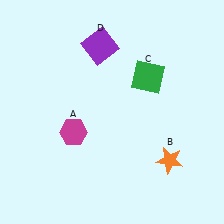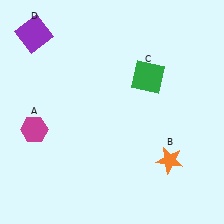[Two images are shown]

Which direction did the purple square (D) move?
The purple square (D) moved left.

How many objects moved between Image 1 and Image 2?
2 objects moved between the two images.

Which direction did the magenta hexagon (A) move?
The magenta hexagon (A) moved left.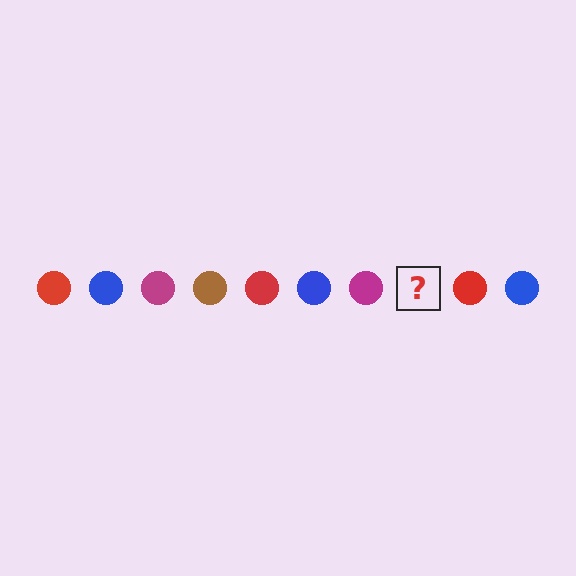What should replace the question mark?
The question mark should be replaced with a brown circle.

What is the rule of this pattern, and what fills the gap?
The rule is that the pattern cycles through red, blue, magenta, brown circles. The gap should be filled with a brown circle.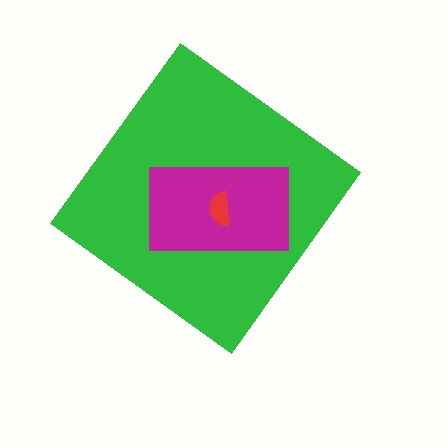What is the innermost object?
The red semicircle.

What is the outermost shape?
The green diamond.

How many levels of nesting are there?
3.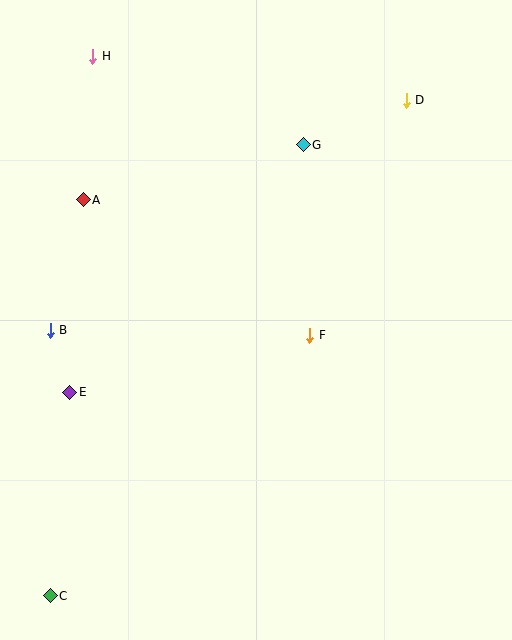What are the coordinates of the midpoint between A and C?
The midpoint between A and C is at (67, 398).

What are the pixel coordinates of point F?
Point F is at (310, 335).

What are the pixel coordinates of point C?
Point C is at (50, 596).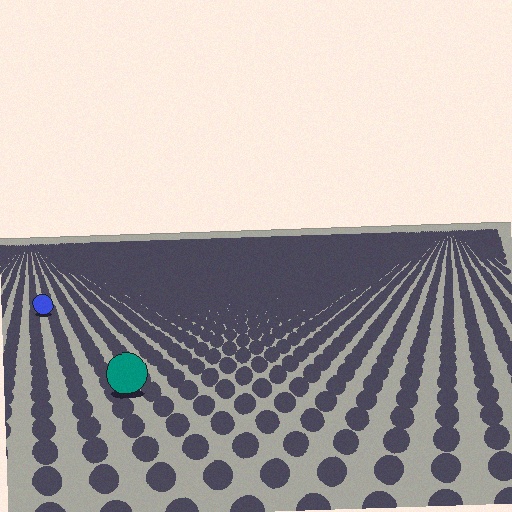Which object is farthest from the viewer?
The blue circle is farthest from the viewer. It appears smaller and the ground texture around it is denser.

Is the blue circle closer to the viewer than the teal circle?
No. The teal circle is closer — you can tell from the texture gradient: the ground texture is coarser near it.